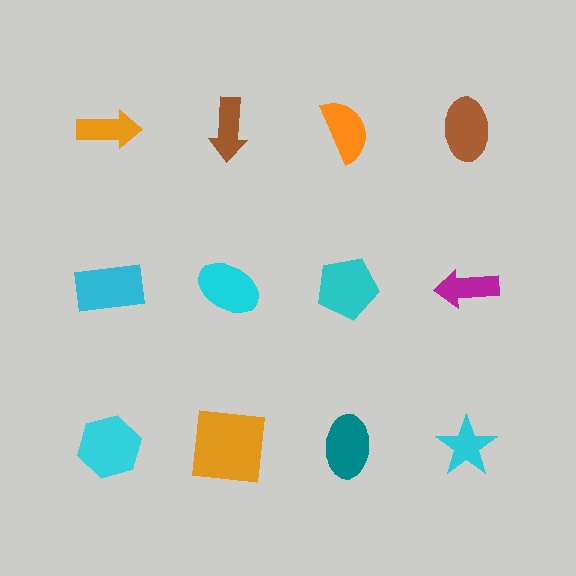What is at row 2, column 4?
A magenta arrow.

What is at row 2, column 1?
A cyan rectangle.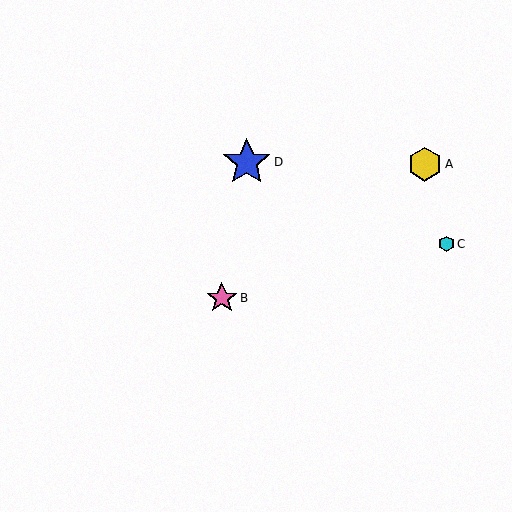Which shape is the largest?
The blue star (labeled D) is the largest.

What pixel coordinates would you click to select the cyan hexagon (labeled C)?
Click at (446, 244) to select the cyan hexagon C.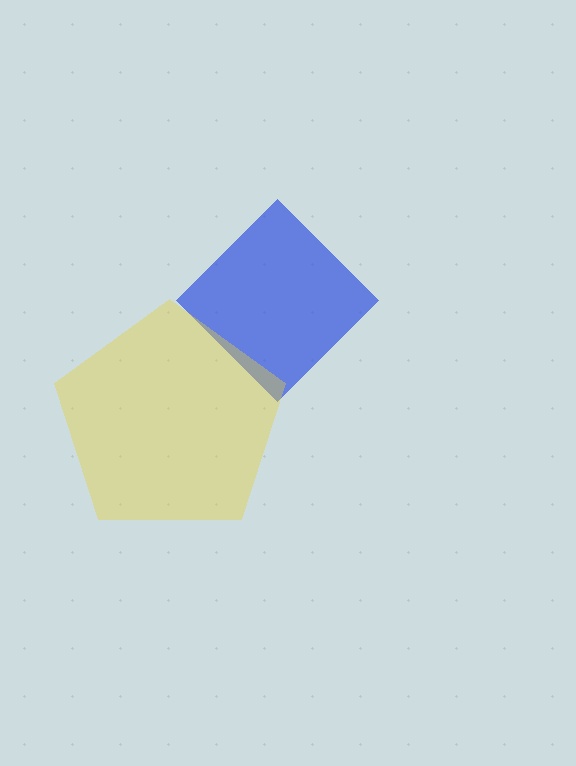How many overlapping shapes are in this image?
There are 2 overlapping shapes in the image.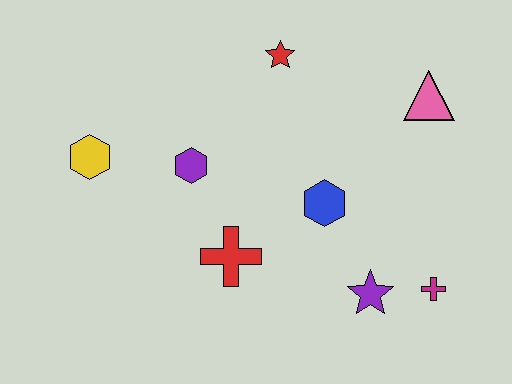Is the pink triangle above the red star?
No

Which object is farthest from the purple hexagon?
The magenta cross is farthest from the purple hexagon.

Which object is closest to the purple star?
The magenta cross is closest to the purple star.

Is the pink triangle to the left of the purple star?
No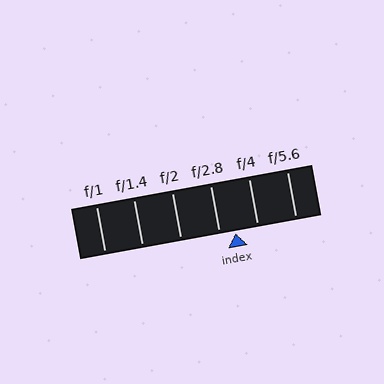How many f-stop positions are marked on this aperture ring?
There are 6 f-stop positions marked.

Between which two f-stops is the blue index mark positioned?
The index mark is between f/2.8 and f/4.